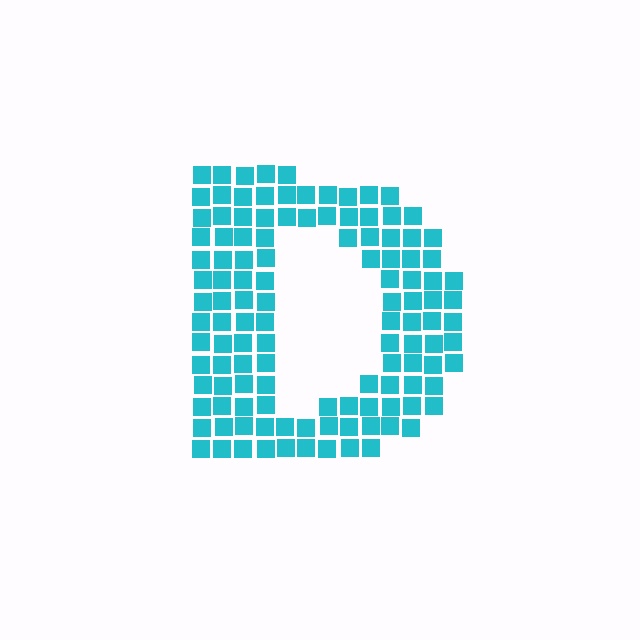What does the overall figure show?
The overall figure shows the letter D.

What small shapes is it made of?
It is made of small squares.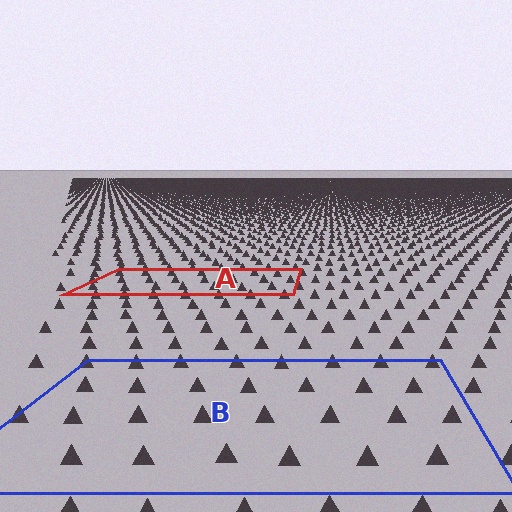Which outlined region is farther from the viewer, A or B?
Region A is farther from the viewer — the texture elements inside it appear smaller and more densely packed.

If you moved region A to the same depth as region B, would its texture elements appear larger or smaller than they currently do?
They would appear larger. At a closer depth, the same texture elements are projected at a bigger on-screen size.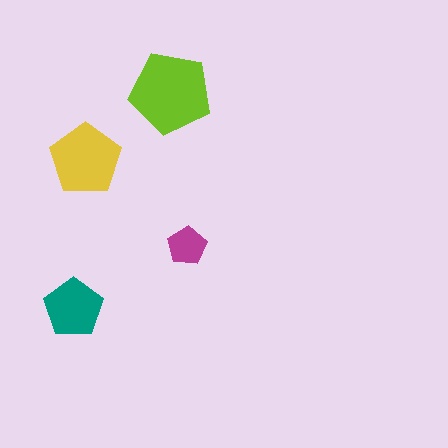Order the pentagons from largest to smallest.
the lime one, the yellow one, the teal one, the magenta one.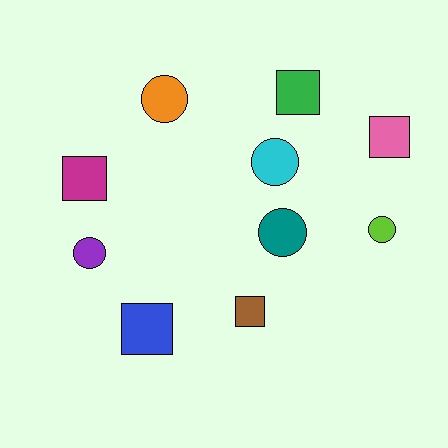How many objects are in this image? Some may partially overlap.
There are 10 objects.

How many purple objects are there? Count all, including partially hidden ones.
There is 1 purple object.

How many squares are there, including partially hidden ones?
There are 5 squares.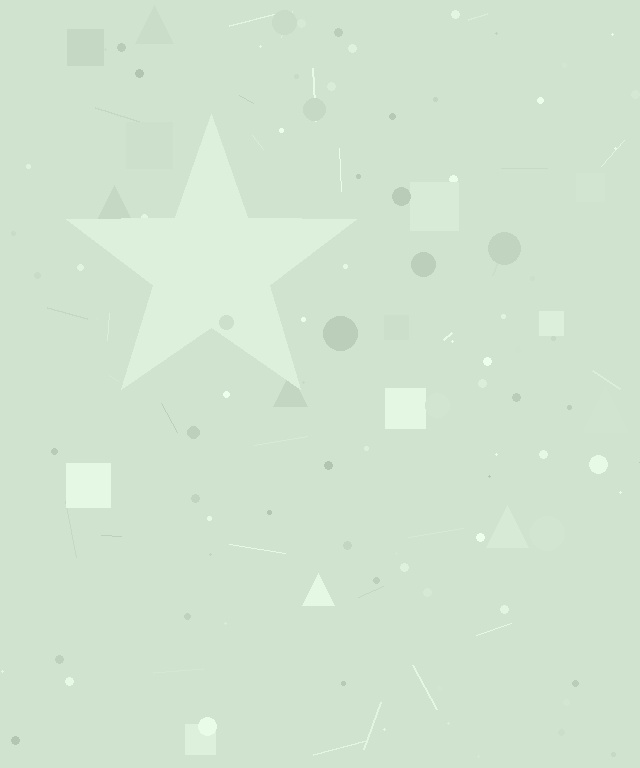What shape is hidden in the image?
A star is hidden in the image.